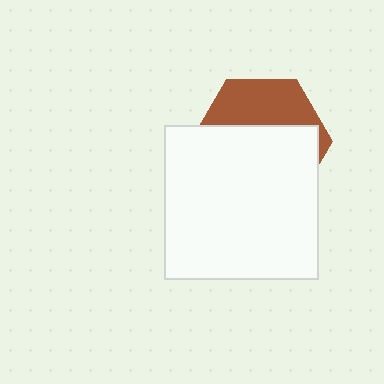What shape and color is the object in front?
The object in front is a white square.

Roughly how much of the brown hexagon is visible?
A small part of it is visible (roughly 36%).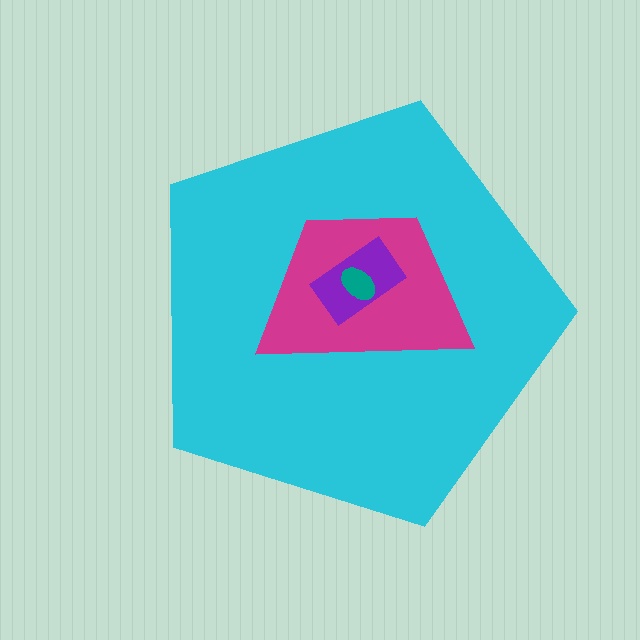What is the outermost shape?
The cyan pentagon.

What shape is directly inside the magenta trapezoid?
The purple rectangle.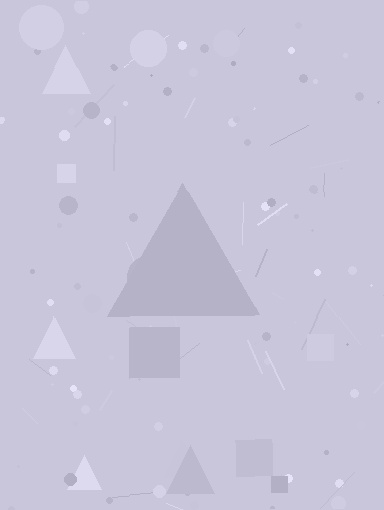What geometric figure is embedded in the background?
A triangle is embedded in the background.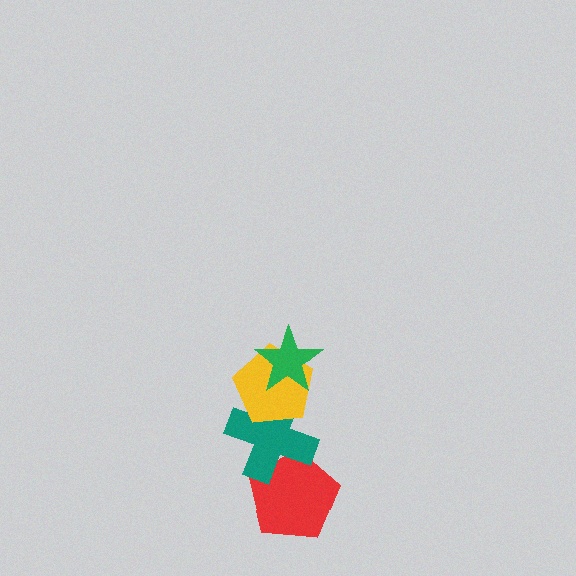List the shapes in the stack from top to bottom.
From top to bottom: the green star, the yellow pentagon, the teal cross, the red pentagon.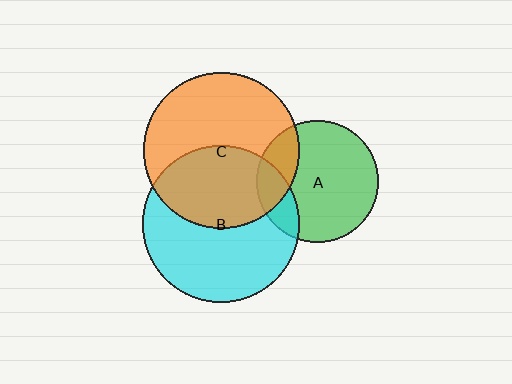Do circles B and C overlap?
Yes.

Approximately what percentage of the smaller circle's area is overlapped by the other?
Approximately 45%.